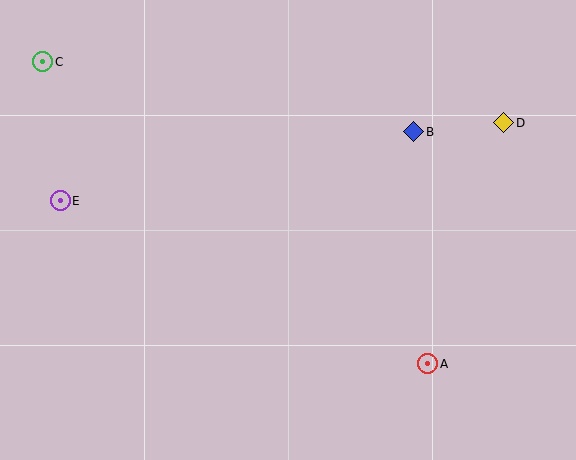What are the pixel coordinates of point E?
Point E is at (60, 201).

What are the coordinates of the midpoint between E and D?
The midpoint between E and D is at (282, 162).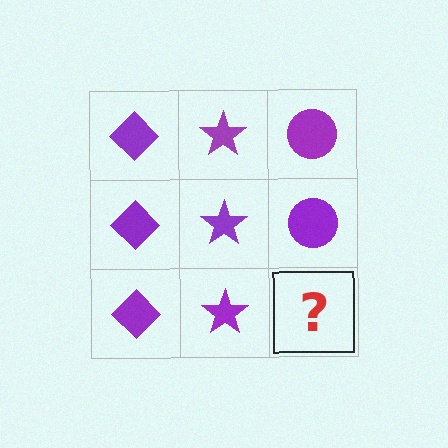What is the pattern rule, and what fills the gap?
The rule is that each column has a consistent shape. The gap should be filled with a purple circle.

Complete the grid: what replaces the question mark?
The question mark should be replaced with a purple circle.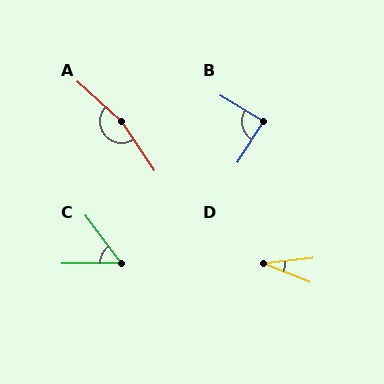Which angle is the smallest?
D, at approximately 28 degrees.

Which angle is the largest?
A, at approximately 166 degrees.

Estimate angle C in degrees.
Approximately 54 degrees.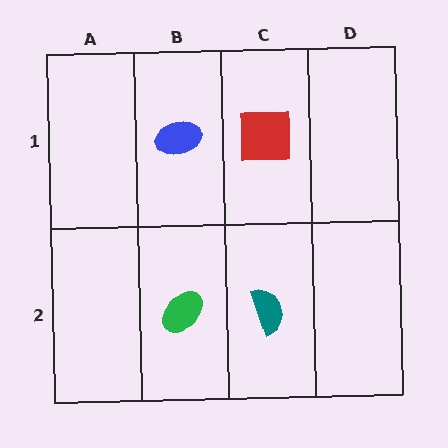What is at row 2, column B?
A green ellipse.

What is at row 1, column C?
A red square.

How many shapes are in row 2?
2 shapes.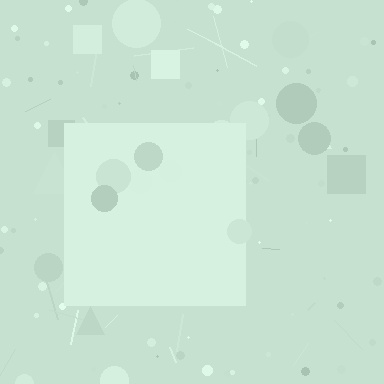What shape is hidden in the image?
A square is hidden in the image.